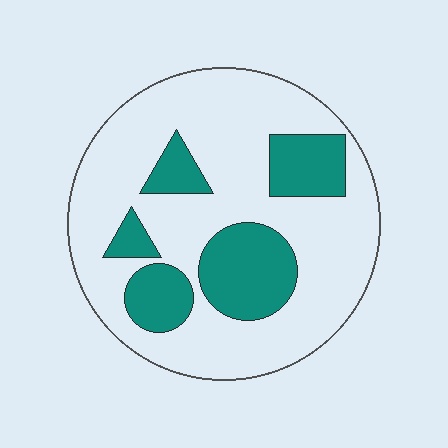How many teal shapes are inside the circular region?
5.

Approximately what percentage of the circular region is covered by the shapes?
Approximately 25%.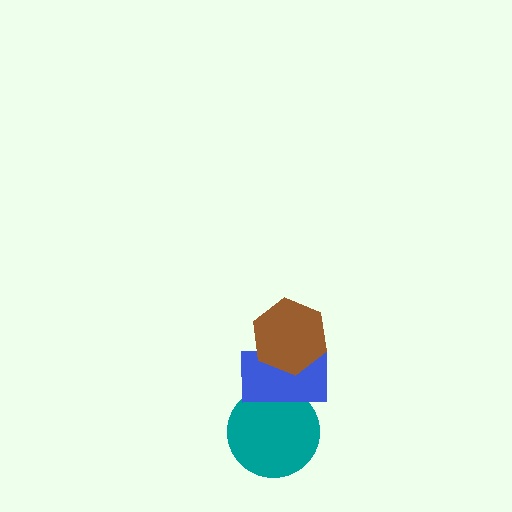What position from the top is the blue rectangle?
The blue rectangle is 2nd from the top.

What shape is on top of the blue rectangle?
The brown hexagon is on top of the blue rectangle.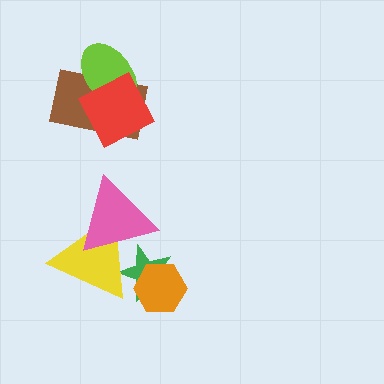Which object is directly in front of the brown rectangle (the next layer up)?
The lime ellipse is directly in front of the brown rectangle.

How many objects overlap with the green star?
3 objects overlap with the green star.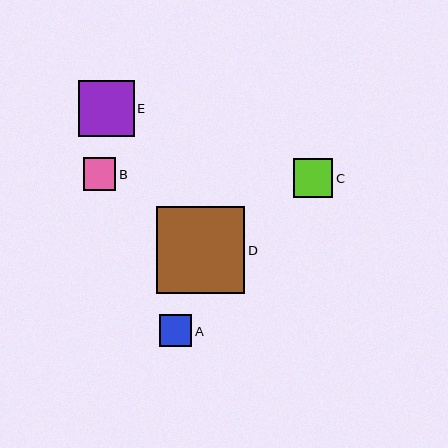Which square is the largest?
Square D is the largest with a size of approximately 88 pixels.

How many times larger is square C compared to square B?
Square C is approximately 1.2 times the size of square B.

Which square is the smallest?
Square B is the smallest with a size of approximately 32 pixels.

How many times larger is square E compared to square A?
Square E is approximately 1.7 times the size of square A.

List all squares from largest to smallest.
From largest to smallest: D, E, C, A, B.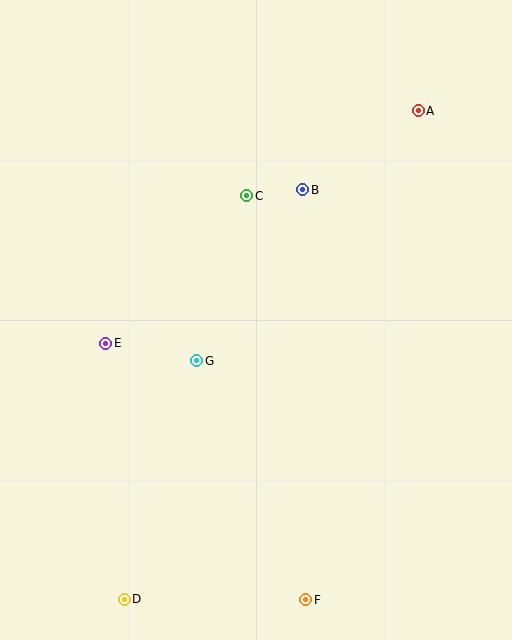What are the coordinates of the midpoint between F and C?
The midpoint between F and C is at (276, 398).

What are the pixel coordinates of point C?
Point C is at (247, 196).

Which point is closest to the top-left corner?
Point C is closest to the top-left corner.